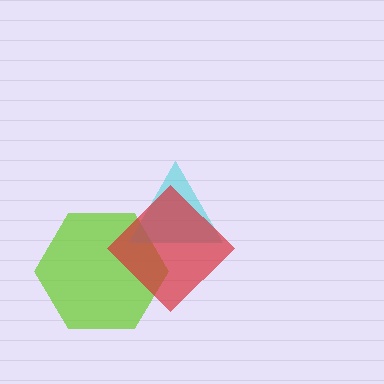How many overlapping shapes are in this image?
There are 3 overlapping shapes in the image.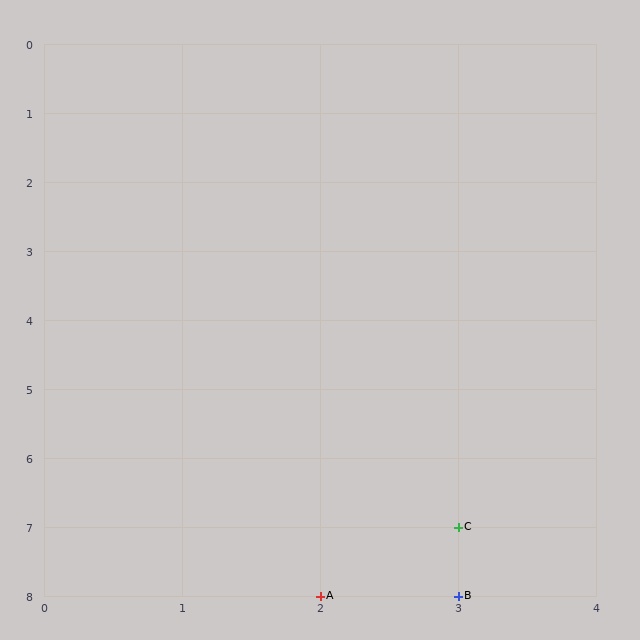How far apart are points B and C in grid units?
Points B and C are 1 row apart.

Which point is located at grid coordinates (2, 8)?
Point A is at (2, 8).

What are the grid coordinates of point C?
Point C is at grid coordinates (3, 7).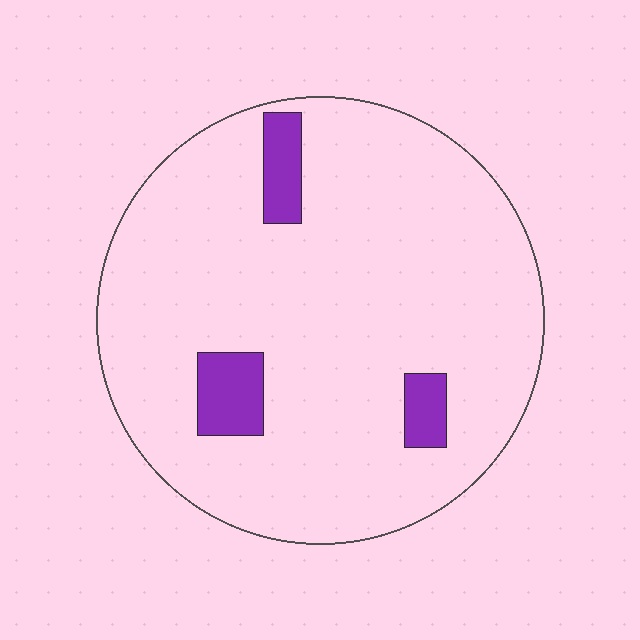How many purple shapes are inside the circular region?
3.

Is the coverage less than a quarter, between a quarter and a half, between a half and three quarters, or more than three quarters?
Less than a quarter.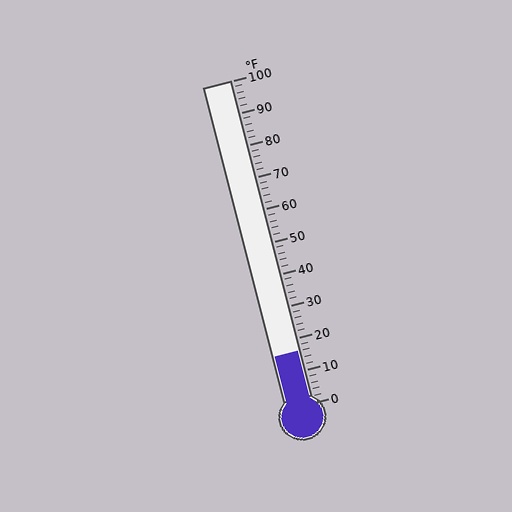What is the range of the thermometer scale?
The thermometer scale ranges from 0°F to 100°F.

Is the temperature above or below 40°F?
The temperature is below 40°F.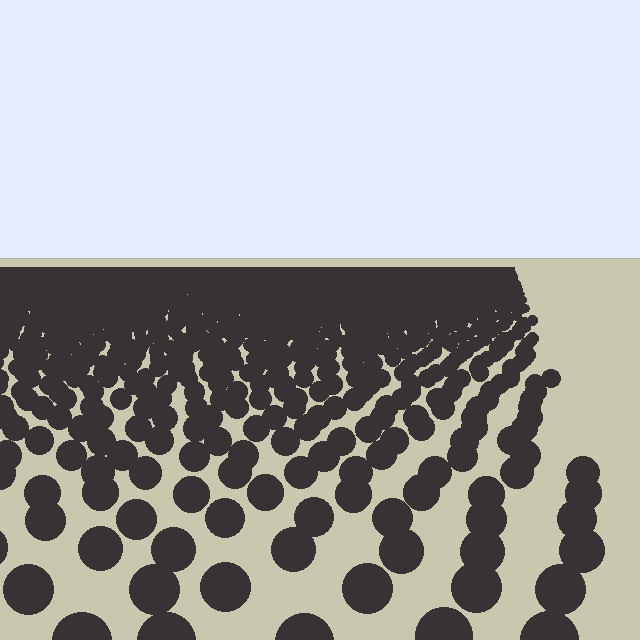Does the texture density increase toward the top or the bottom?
Density increases toward the top.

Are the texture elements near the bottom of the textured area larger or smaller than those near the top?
Larger. Near the bottom, elements are closer to the viewer and appear at a bigger on-screen size.